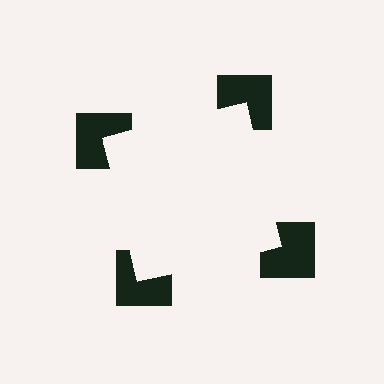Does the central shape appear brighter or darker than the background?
It typically appears slightly brighter than the background, even though no actual brightness change is drawn.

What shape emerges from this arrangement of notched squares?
An illusory square — its edges are inferred from the aligned wedge cuts in the notched squares, not physically drawn.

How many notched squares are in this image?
There are 4 — one at each vertex of the illusory square.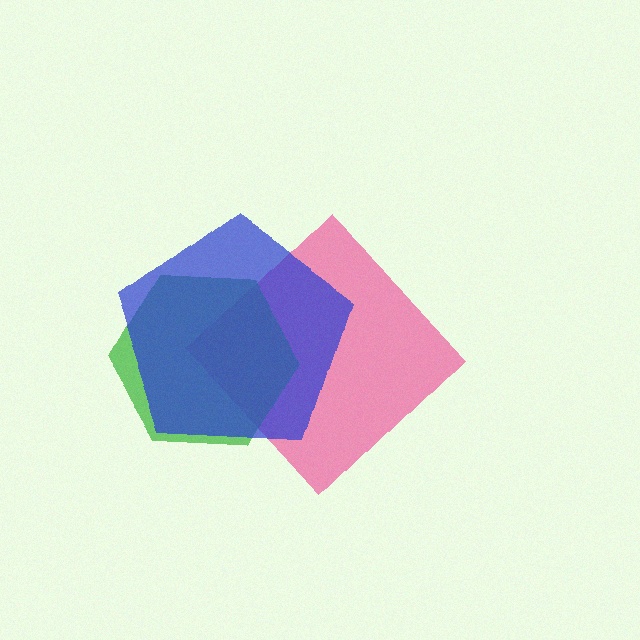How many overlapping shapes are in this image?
There are 3 overlapping shapes in the image.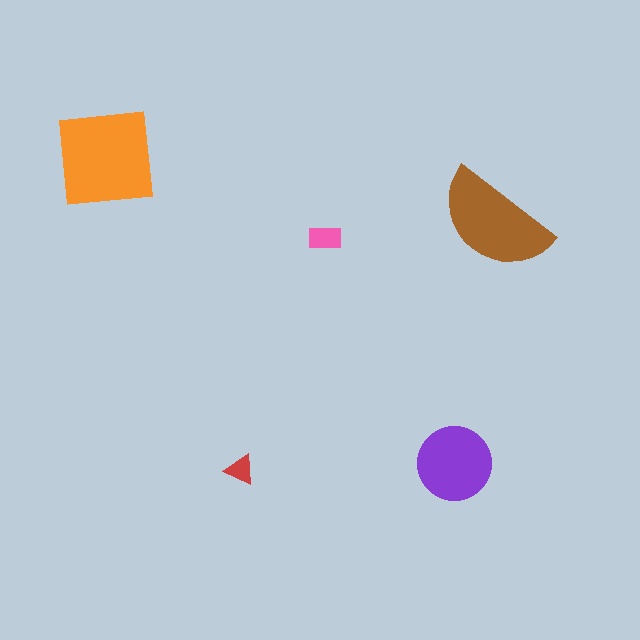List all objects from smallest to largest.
The red triangle, the pink rectangle, the purple circle, the brown semicircle, the orange square.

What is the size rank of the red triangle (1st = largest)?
5th.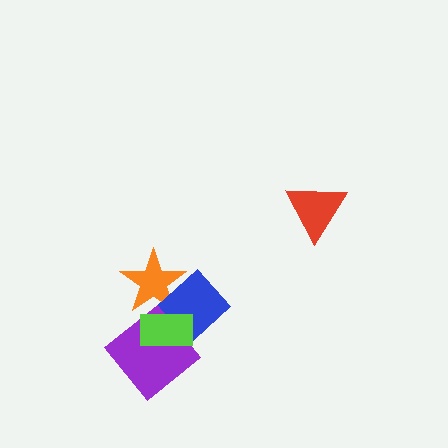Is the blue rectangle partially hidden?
Yes, it is partially covered by another shape.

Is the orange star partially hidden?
Yes, it is partially covered by another shape.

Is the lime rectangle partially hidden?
No, no other shape covers it.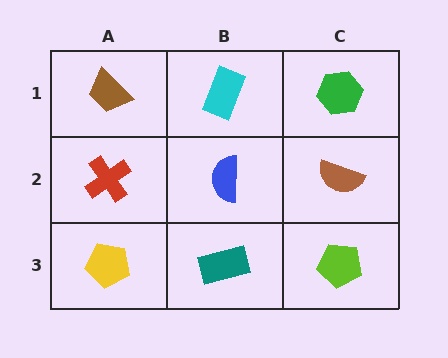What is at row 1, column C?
A green hexagon.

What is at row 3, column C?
A lime pentagon.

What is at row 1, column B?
A cyan rectangle.